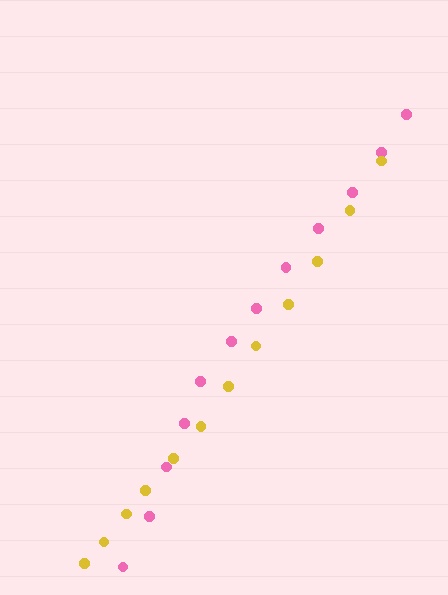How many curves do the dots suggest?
There are 2 distinct paths.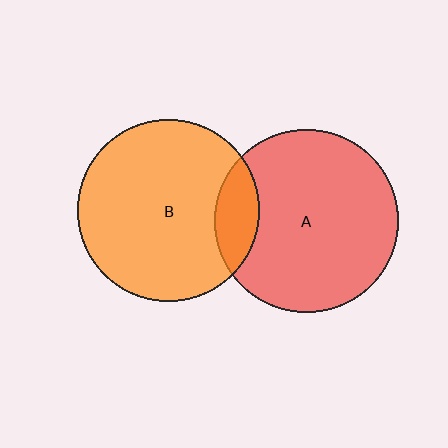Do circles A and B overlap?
Yes.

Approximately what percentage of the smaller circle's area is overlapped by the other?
Approximately 15%.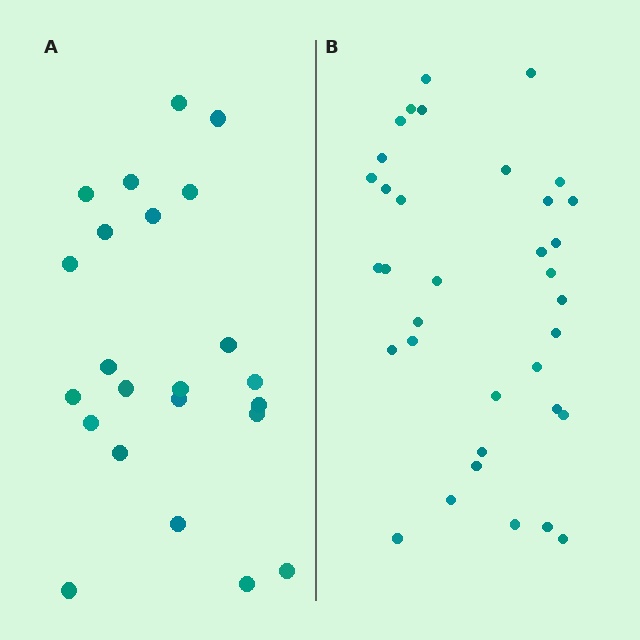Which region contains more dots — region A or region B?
Region B (the right region) has more dots.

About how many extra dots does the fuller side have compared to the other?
Region B has roughly 12 or so more dots than region A.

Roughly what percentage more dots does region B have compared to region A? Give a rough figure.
About 50% more.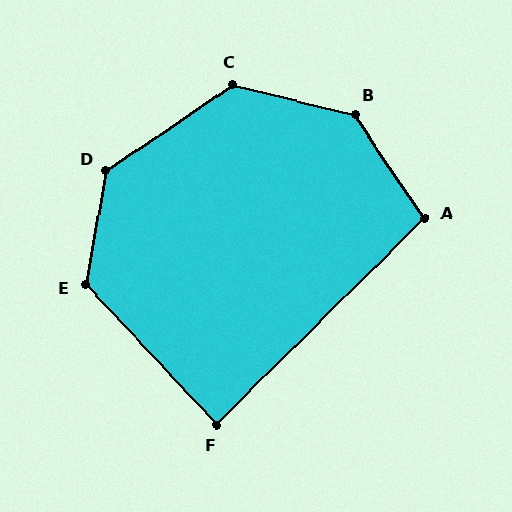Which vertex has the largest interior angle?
B, at approximately 137 degrees.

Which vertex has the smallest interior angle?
F, at approximately 89 degrees.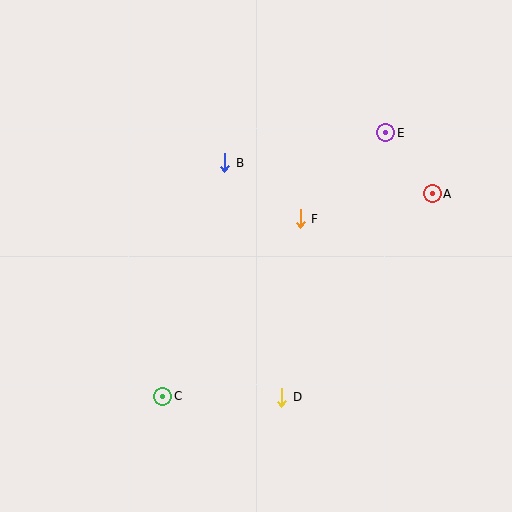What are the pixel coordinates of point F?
Point F is at (300, 219).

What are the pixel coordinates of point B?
Point B is at (225, 163).